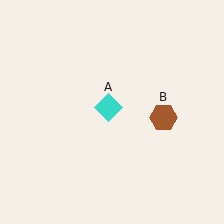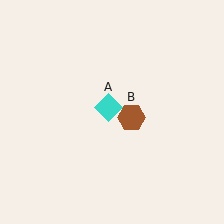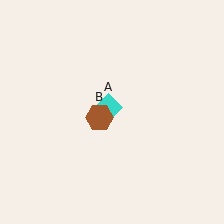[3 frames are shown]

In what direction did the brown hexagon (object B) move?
The brown hexagon (object B) moved left.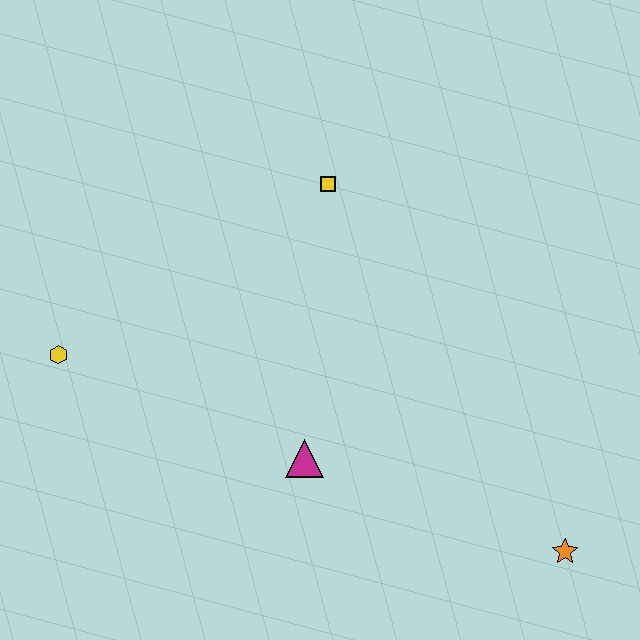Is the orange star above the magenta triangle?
No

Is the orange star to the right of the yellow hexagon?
Yes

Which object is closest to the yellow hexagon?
The magenta triangle is closest to the yellow hexagon.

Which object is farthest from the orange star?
The yellow hexagon is farthest from the orange star.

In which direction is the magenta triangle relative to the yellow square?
The magenta triangle is below the yellow square.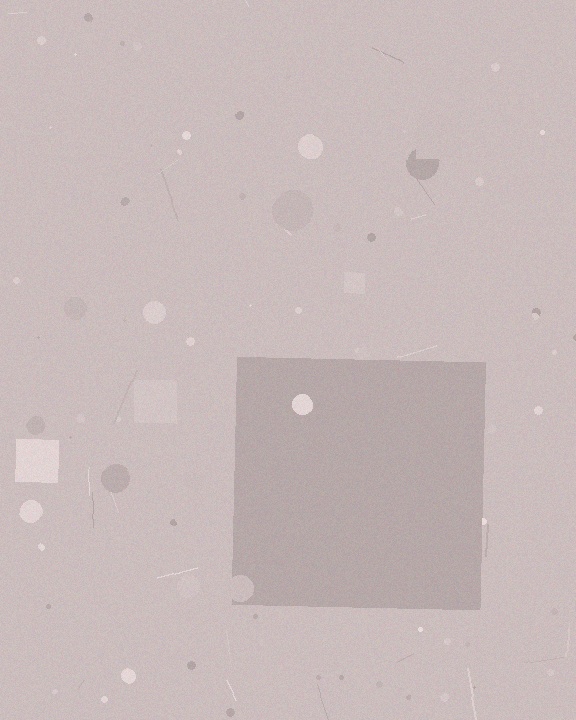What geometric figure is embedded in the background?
A square is embedded in the background.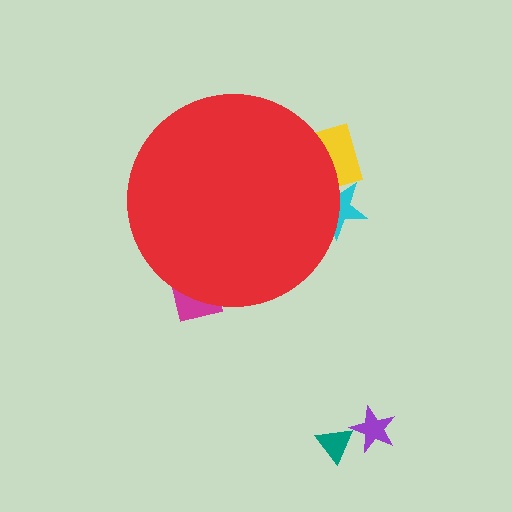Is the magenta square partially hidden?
Yes, the magenta square is partially hidden behind the red circle.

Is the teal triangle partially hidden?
No, the teal triangle is fully visible.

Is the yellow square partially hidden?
Yes, the yellow square is partially hidden behind the red circle.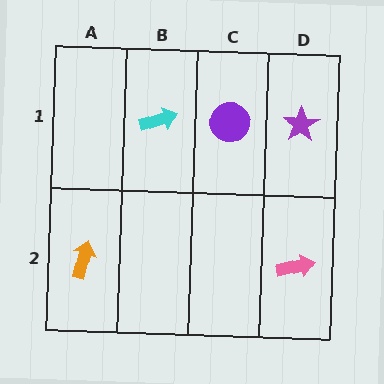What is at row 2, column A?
An orange arrow.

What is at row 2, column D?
A pink arrow.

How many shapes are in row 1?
3 shapes.